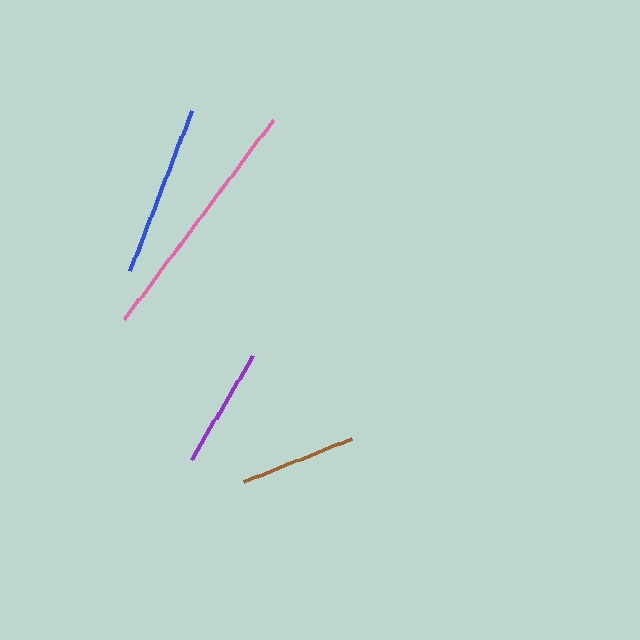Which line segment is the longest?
The pink line is the longest at approximately 249 pixels.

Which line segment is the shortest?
The brown line is the shortest at approximately 116 pixels.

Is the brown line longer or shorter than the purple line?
The purple line is longer than the brown line.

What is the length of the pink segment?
The pink segment is approximately 249 pixels long.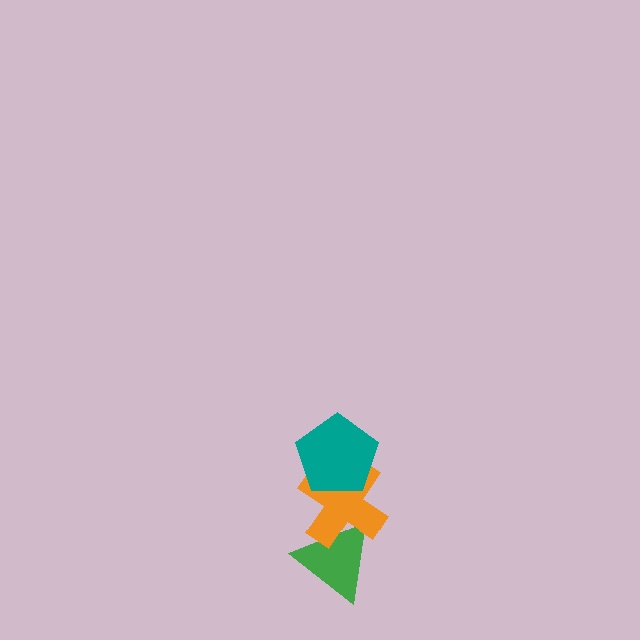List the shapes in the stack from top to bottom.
From top to bottom: the teal pentagon, the orange cross, the green triangle.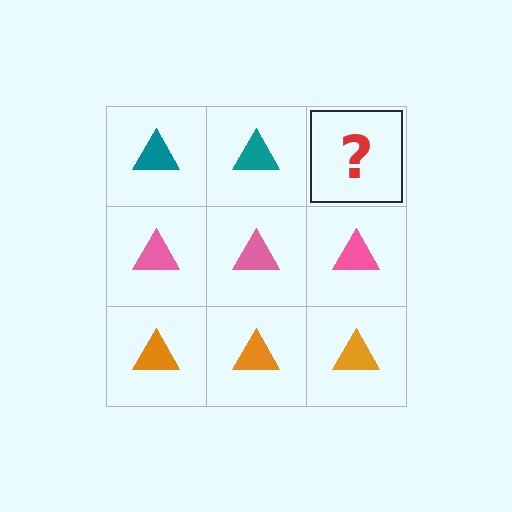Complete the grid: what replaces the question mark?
The question mark should be replaced with a teal triangle.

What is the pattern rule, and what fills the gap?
The rule is that each row has a consistent color. The gap should be filled with a teal triangle.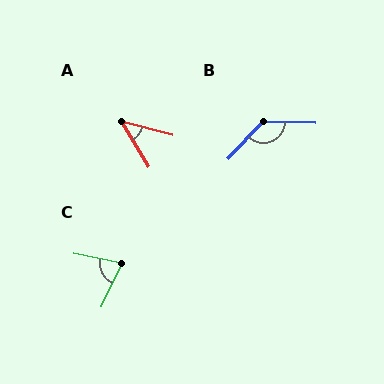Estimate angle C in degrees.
Approximately 77 degrees.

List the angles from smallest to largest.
A (45°), C (77°), B (132°).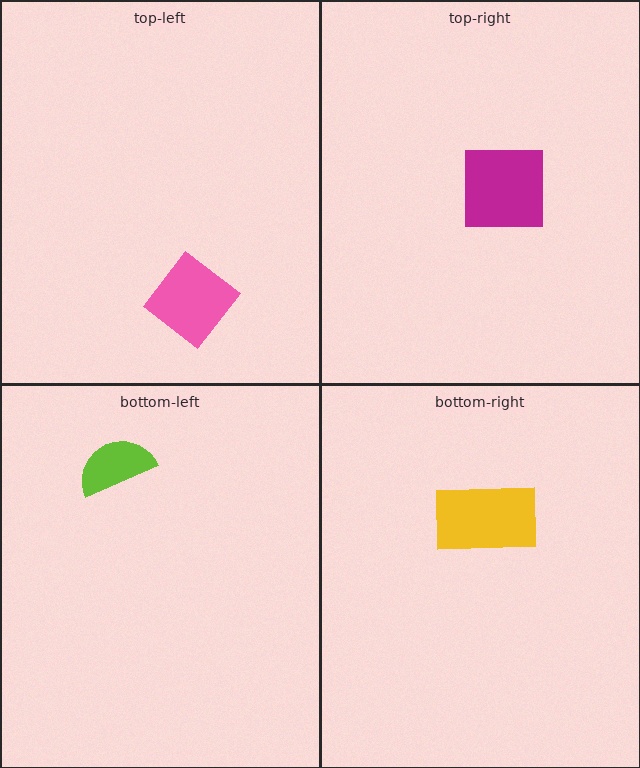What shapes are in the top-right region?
The magenta square.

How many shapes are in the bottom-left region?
1.